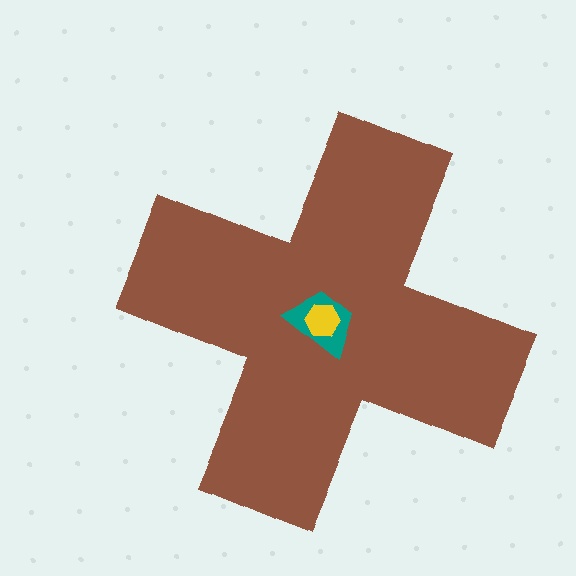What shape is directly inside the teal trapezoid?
The yellow hexagon.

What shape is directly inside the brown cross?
The teal trapezoid.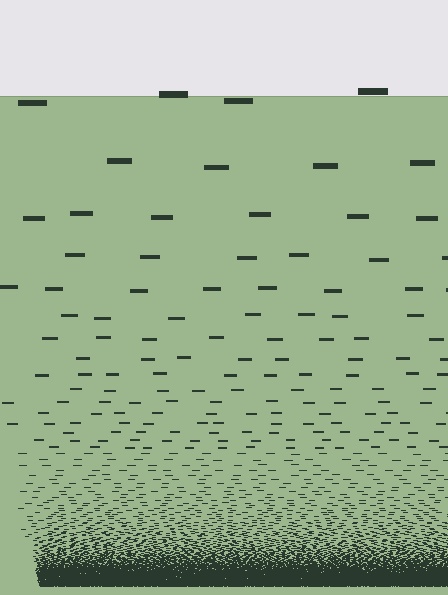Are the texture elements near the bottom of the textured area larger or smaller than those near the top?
Smaller. The gradient is inverted — elements near the bottom are smaller and denser.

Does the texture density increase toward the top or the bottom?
Density increases toward the bottom.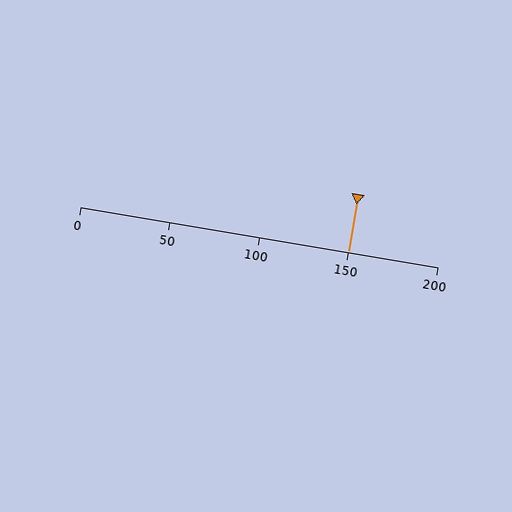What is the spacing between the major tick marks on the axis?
The major ticks are spaced 50 apart.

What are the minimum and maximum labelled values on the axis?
The axis runs from 0 to 200.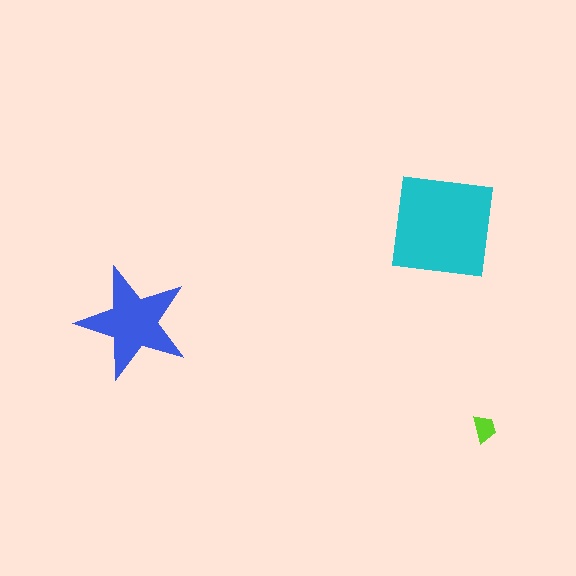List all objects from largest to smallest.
The cyan square, the blue star, the lime trapezoid.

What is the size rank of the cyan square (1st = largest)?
1st.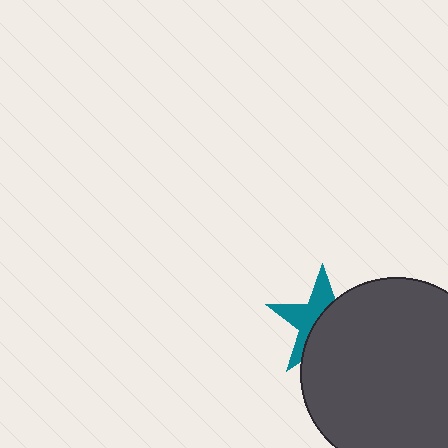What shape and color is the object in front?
The object in front is a dark gray circle.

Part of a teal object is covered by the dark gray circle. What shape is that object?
It is a star.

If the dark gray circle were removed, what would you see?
You would see the complete teal star.